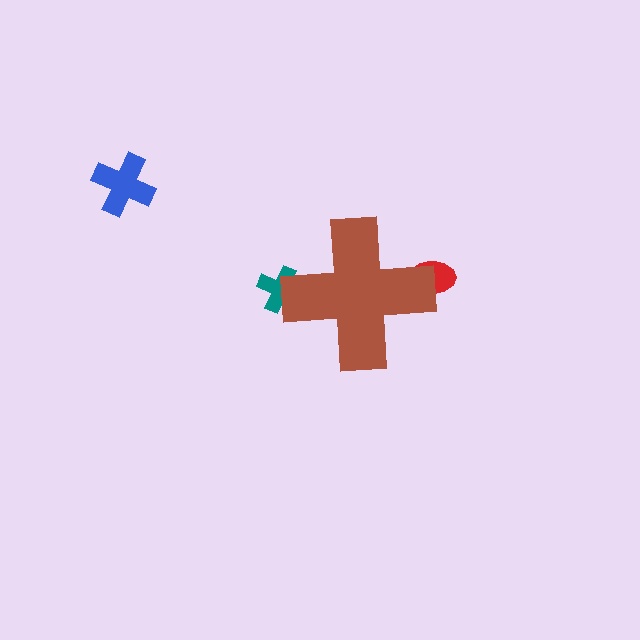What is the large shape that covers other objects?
A brown cross.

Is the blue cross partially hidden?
No, the blue cross is fully visible.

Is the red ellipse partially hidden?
Yes, the red ellipse is partially hidden behind the brown cross.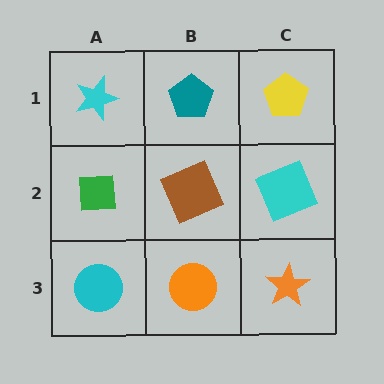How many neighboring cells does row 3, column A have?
2.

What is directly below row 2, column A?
A cyan circle.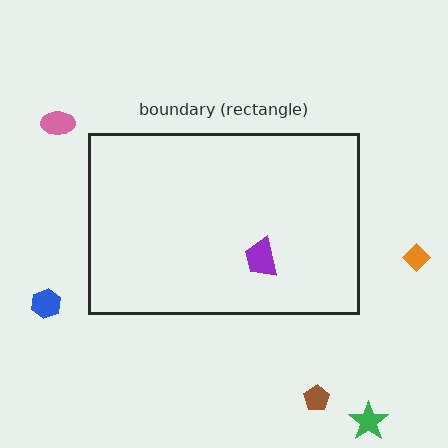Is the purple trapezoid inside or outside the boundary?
Inside.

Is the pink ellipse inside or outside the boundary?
Outside.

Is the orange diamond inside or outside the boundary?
Outside.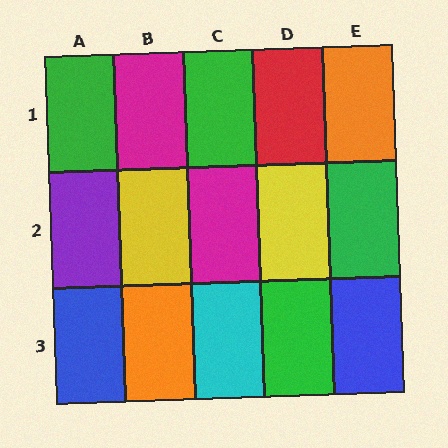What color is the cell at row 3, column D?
Green.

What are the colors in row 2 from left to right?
Purple, yellow, magenta, yellow, green.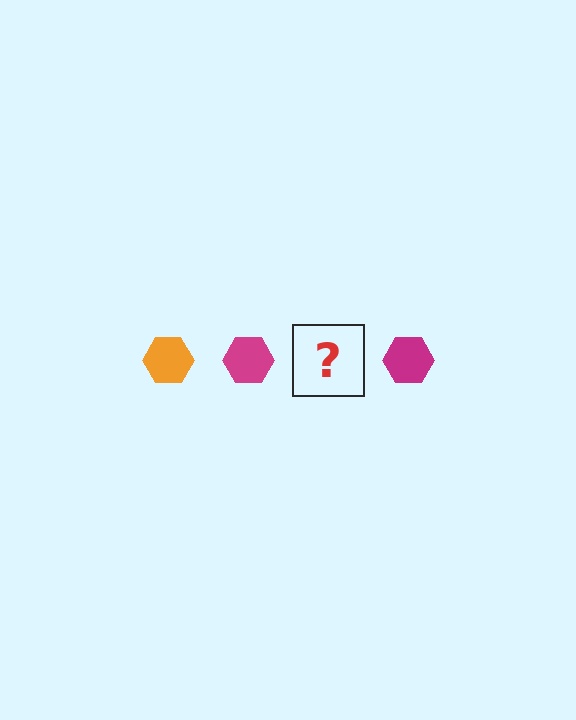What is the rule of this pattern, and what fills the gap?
The rule is that the pattern cycles through orange, magenta hexagons. The gap should be filled with an orange hexagon.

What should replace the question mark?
The question mark should be replaced with an orange hexagon.